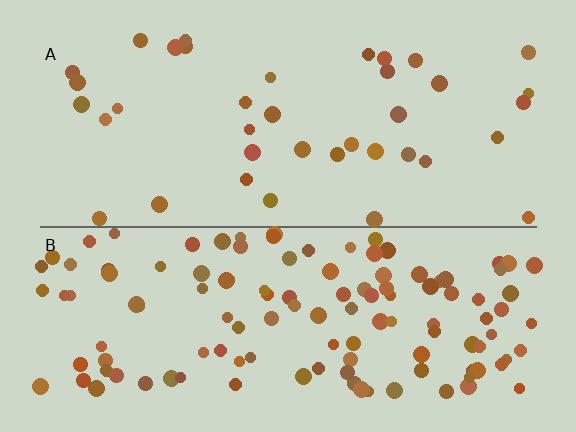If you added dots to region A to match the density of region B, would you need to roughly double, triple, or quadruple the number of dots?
Approximately triple.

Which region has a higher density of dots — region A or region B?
B (the bottom).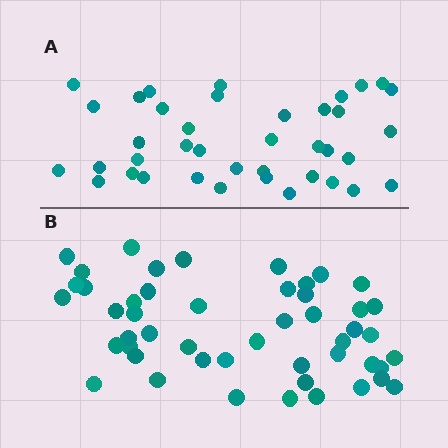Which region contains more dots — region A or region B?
Region B (the bottom region) has more dots.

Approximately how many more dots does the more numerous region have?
Region B has roughly 10 or so more dots than region A.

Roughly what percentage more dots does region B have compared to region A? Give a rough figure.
About 25% more.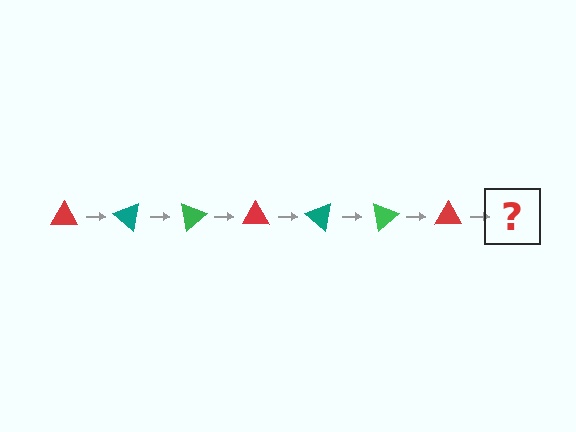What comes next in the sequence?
The next element should be a teal triangle, rotated 280 degrees from the start.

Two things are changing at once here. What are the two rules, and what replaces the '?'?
The two rules are that it rotates 40 degrees each step and the color cycles through red, teal, and green. The '?' should be a teal triangle, rotated 280 degrees from the start.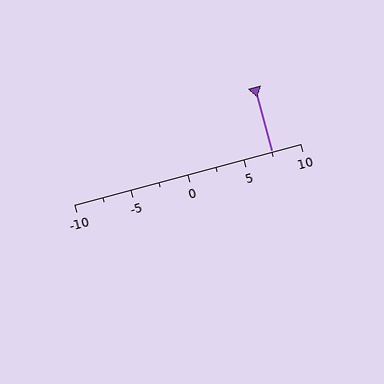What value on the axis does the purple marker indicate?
The marker indicates approximately 7.5.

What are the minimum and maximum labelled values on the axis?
The axis runs from -10 to 10.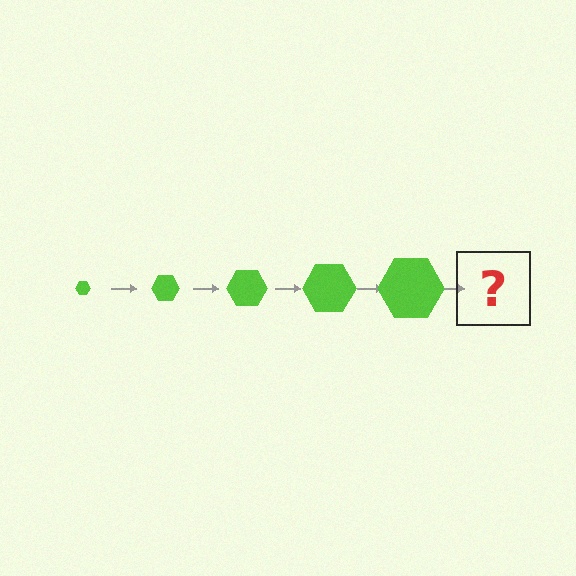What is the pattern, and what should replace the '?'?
The pattern is that the hexagon gets progressively larger each step. The '?' should be a lime hexagon, larger than the previous one.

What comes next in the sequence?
The next element should be a lime hexagon, larger than the previous one.